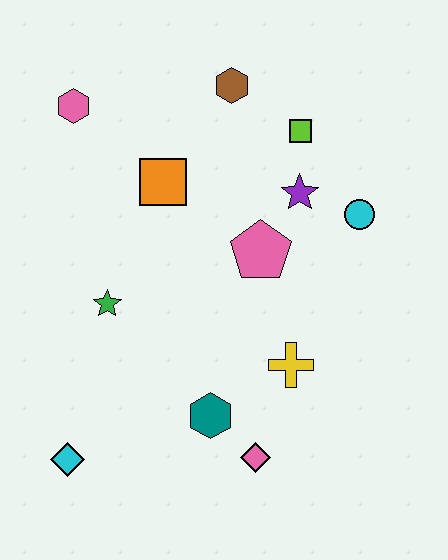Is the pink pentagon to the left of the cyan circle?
Yes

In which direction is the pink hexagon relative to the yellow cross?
The pink hexagon is above the yellow cross.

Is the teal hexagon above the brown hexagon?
No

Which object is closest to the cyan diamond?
The teal hexagon is closest to the cyan diamond.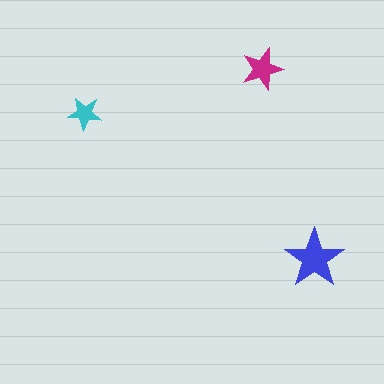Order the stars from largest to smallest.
the blue one, the magenta one, the cyan one.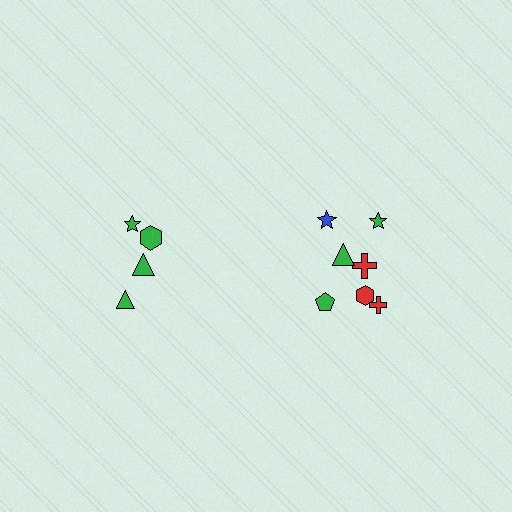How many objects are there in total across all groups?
There are 11 objects.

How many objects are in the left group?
There are 4 objects.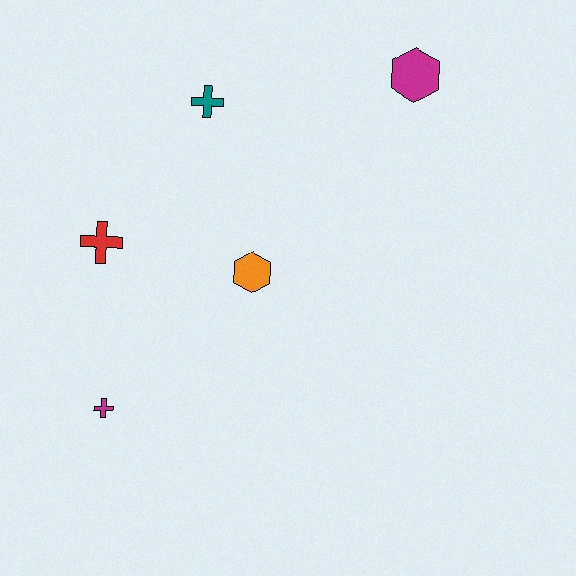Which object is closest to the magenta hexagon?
The teal cross is closest to the magenta hexagon.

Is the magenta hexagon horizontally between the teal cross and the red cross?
No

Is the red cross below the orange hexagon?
No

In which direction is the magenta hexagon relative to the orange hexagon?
The magenta hexagon is above the orange hexagon.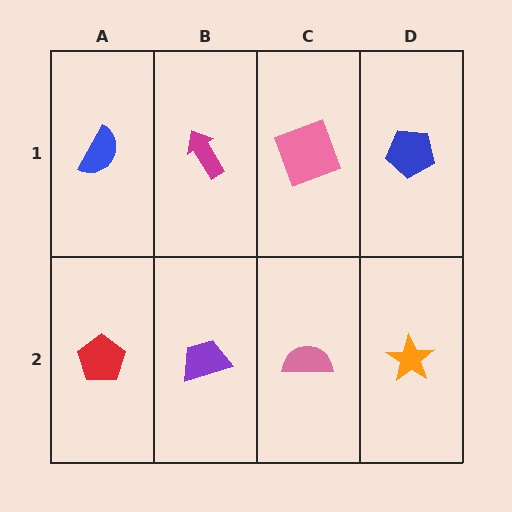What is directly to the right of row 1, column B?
A pink square.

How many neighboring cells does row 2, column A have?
2.